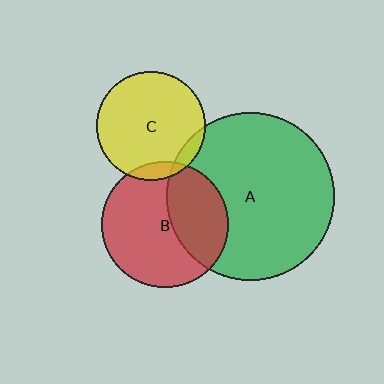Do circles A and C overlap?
Yes.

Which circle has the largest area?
Circle A (green).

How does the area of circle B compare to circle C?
Approximately 1.3 times.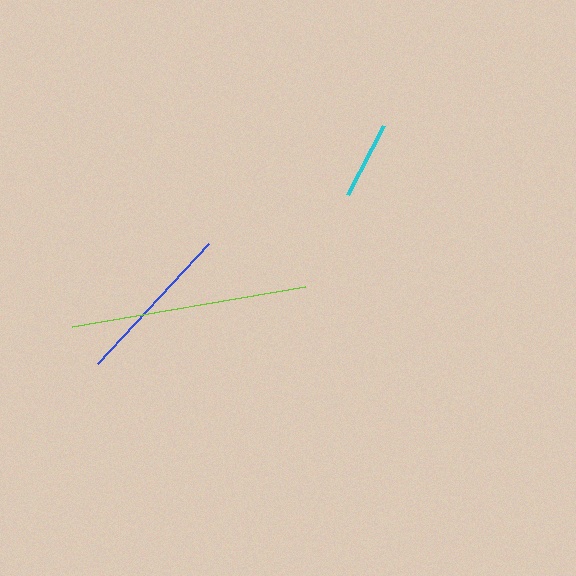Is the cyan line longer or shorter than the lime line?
The lime line is longer than the cyan line.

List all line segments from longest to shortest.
From longest to shortest: lime, blue, cyan.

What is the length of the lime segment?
The lime segment is approximately 237 pixels long.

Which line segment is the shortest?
The cyan line is the shortest at approximately 78 pixels.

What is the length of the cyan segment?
The cyan segment is approximately 78 pixels long.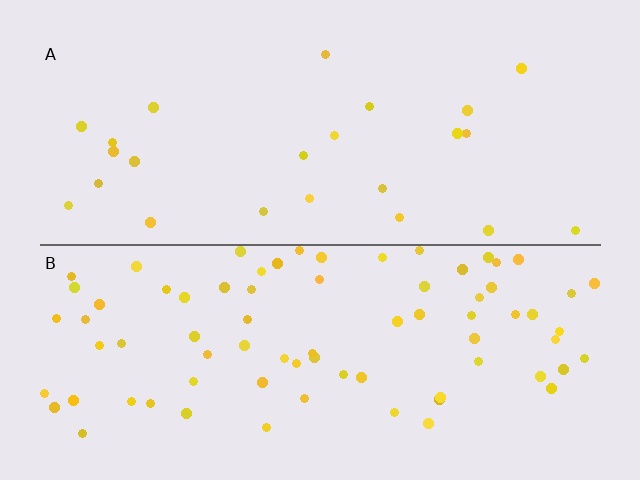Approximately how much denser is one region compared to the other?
Approximately 3.2× — region B over region A.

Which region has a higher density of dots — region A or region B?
B (the bottom).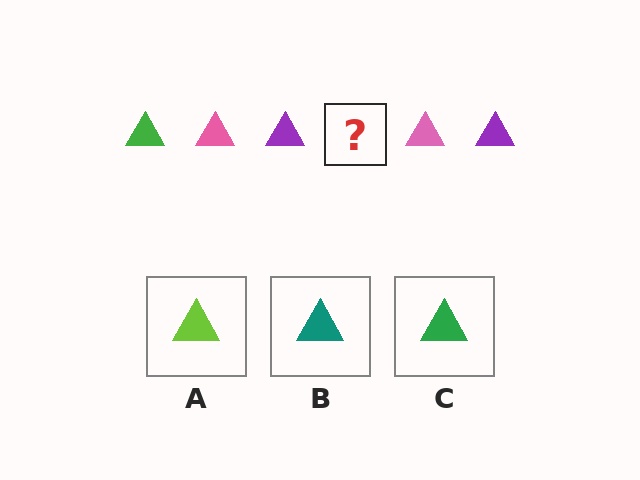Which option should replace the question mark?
Option C.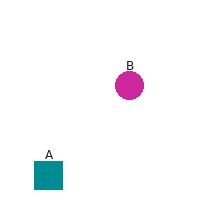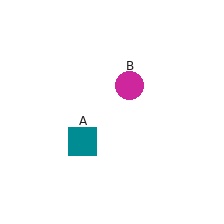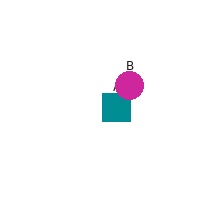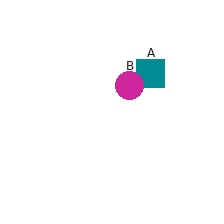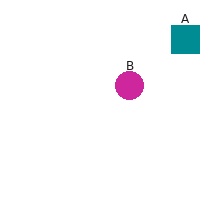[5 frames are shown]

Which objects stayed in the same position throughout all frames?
Magenta circle (object B) remained stationary.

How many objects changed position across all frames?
1 object changed position: teal square (object A).